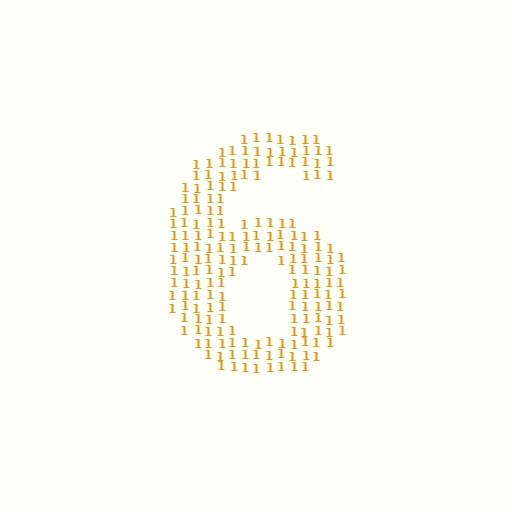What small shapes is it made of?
It is made of small digit 1's.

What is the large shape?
The large shape is the digit 6.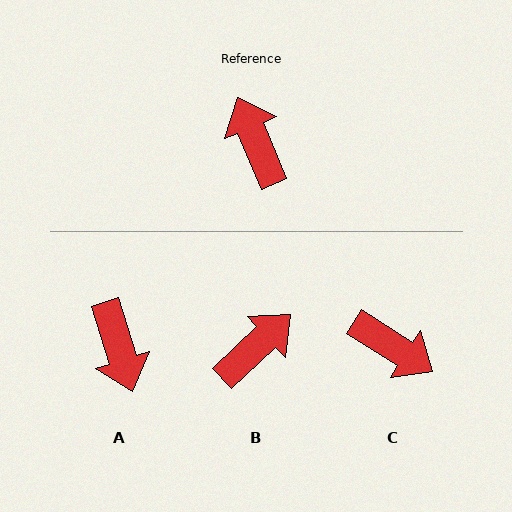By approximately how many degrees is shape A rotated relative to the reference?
Approximately 174 degrees counter-clockwise.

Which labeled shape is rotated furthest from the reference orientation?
A, about 174 degrees away.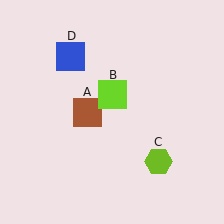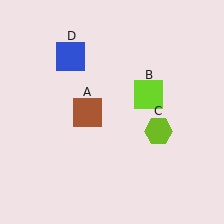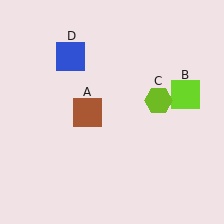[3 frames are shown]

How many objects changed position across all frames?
2 objects changed position: lime square (object B), lime hexagon (object C).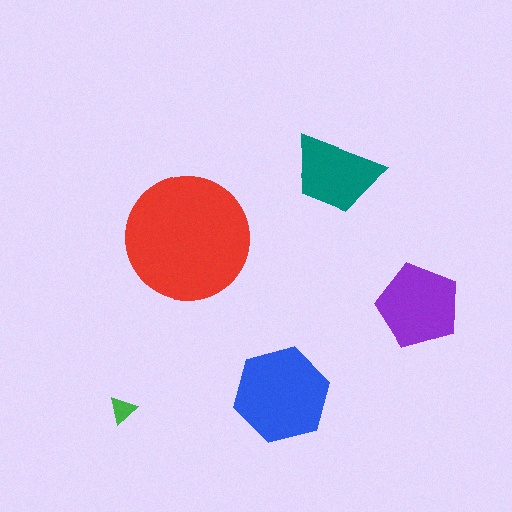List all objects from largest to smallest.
The red circle, the blue hexagon, the purple pentagon, the teal trapezoid, the green triangle.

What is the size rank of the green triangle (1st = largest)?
5th.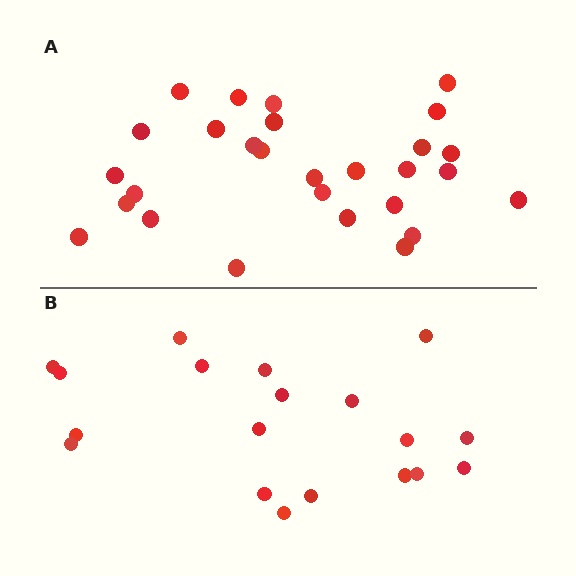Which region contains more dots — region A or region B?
Region A (the top region) has more dots.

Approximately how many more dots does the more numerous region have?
Region A has roughly 8 or so more dots than region B.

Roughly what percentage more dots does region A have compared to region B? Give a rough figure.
About 45% more.